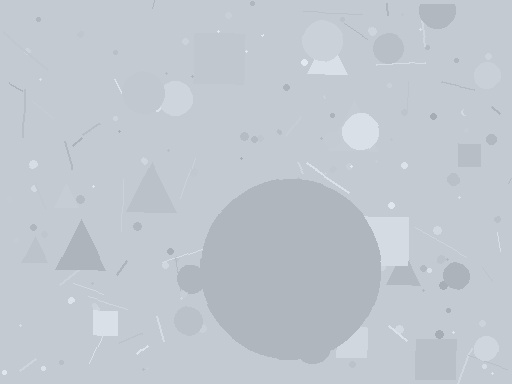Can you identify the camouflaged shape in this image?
The camouflaged shape is a circle.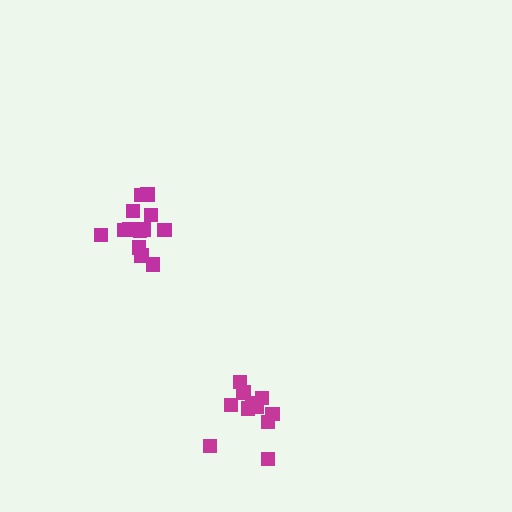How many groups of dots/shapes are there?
There are 2 groups.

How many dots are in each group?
Group 1: 13 dots, Group 2: 11 dots (24 total).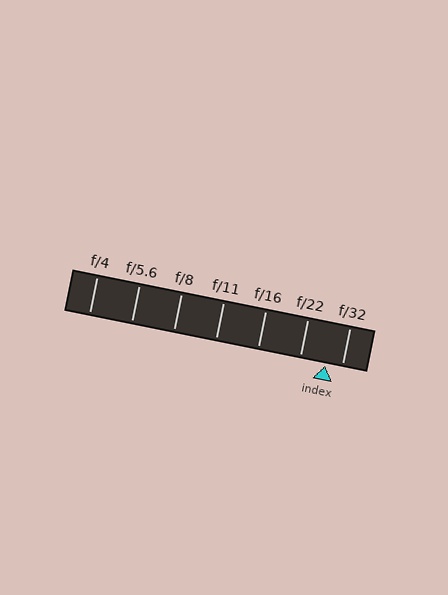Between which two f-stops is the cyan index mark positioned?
The index mark is between f/22 and f/32.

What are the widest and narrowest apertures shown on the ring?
The widest aperture shown is f/4 and the narrowest is f/32.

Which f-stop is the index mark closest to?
The index mark is closest to f/32.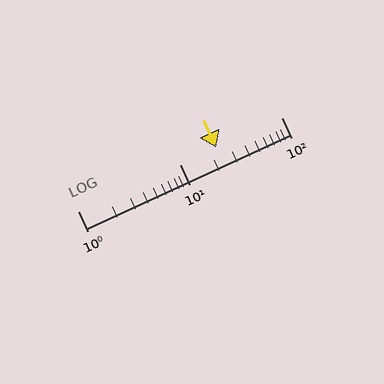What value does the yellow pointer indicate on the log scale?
The pointer indicates approximately 23.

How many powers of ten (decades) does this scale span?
The scale spans 2 decades, from 1 to 100.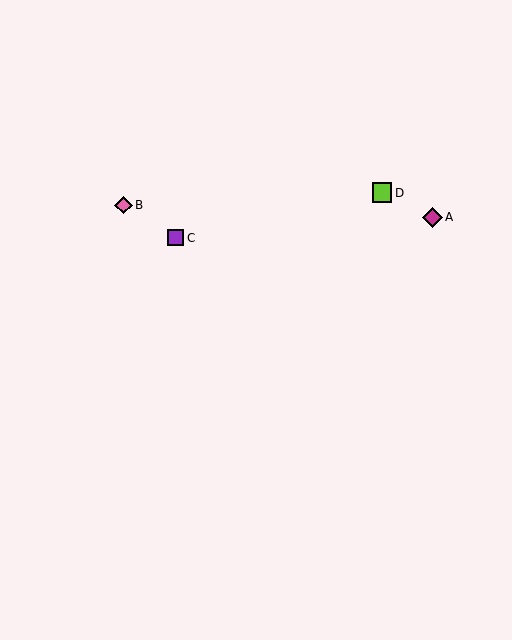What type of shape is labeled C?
Shape C is a purple square.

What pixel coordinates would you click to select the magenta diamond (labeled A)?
Click at (433, 217) to select the magenta diamond A.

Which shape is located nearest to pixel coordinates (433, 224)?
The magenta diamond (labeled A) at (433, 217) is nearest to that location.